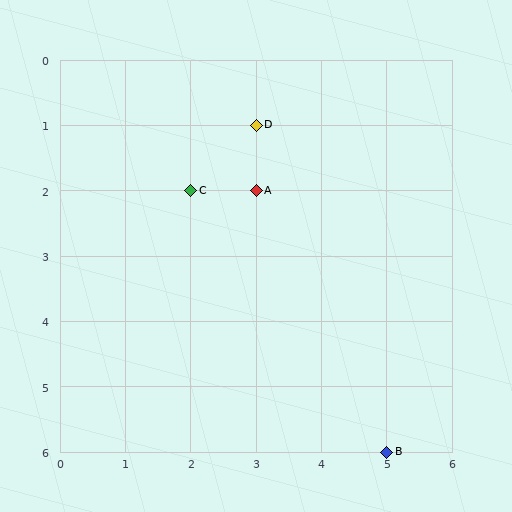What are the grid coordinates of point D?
Point D is at grid coordinates (3, 1).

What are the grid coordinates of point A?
Point A is at grid coordinates (3, 2).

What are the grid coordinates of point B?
Point B is at grid coordinates (5, 6).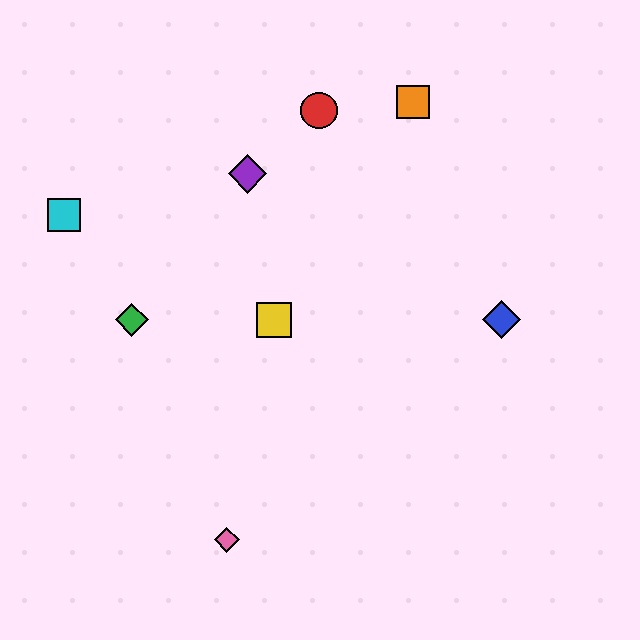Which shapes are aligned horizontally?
The blue diamond, the green diamond, the yellow square are aligned horizontally.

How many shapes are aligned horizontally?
3 shapes (the blue diamond, the green diamond, the yellow square) are aligned horizontally.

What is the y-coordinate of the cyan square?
The cyan square is at y≈215.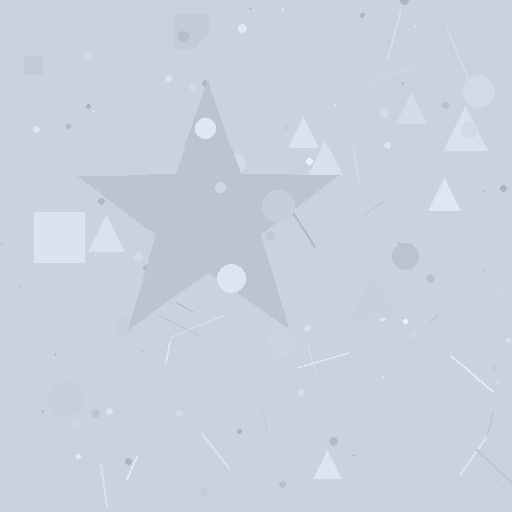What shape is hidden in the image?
A star is hidden in the image.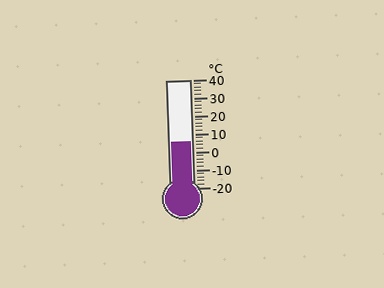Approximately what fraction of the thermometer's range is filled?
The thermometer is filled to approximately 45% of its range.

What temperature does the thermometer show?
The thermometer shows approximately 6°C.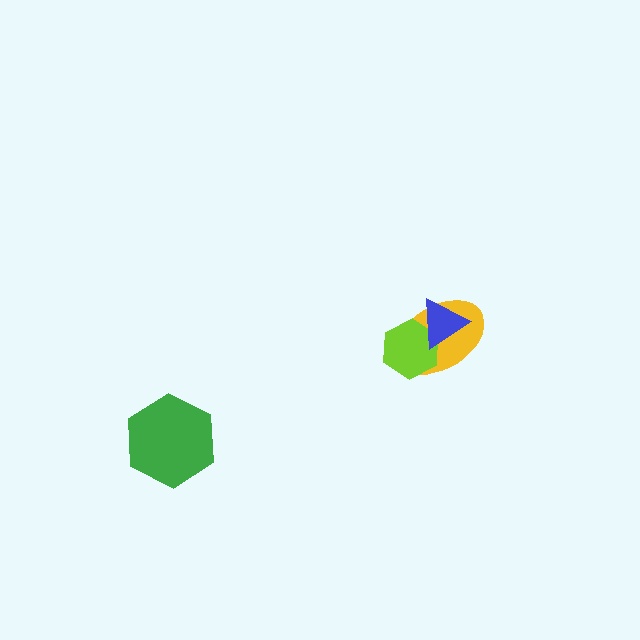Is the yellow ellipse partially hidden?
Yes, it is partially covered by another shape.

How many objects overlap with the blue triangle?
2 objects overlap with the blue triangle.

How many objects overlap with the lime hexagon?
2 objects overlap with the lime hexagon.